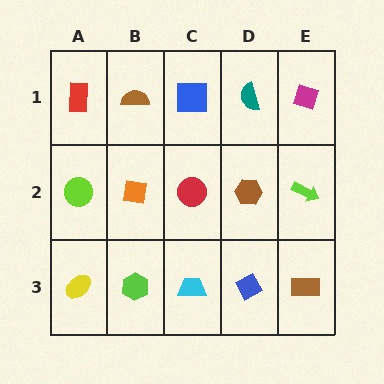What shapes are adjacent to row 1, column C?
A red circle (row 2, column C), a brown semicircle (row 1, column B), a teal semicircle (row 1, column D).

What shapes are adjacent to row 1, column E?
A lime arrow (row 2, column E), a teal semicircle (row 1, column D).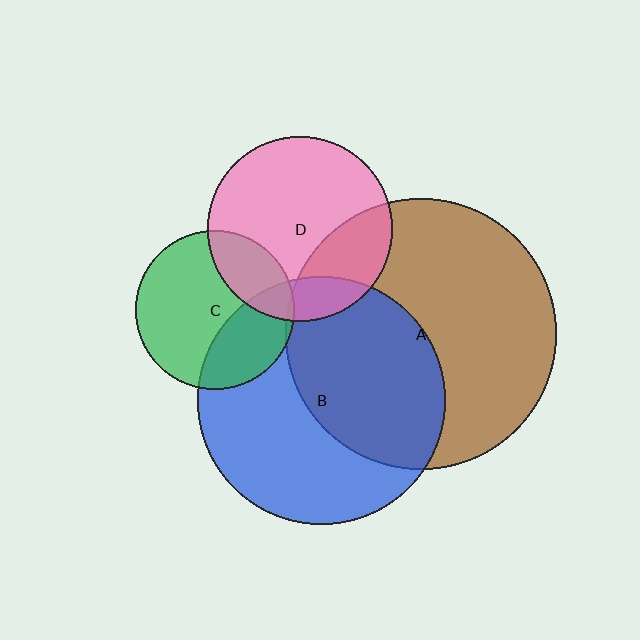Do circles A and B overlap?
Yes.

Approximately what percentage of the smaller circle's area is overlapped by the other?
Approximately 45%.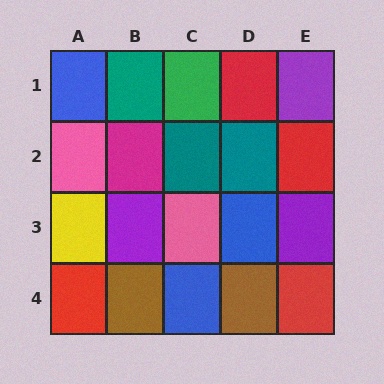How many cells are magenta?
1 cell is magenta.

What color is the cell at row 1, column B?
Teal.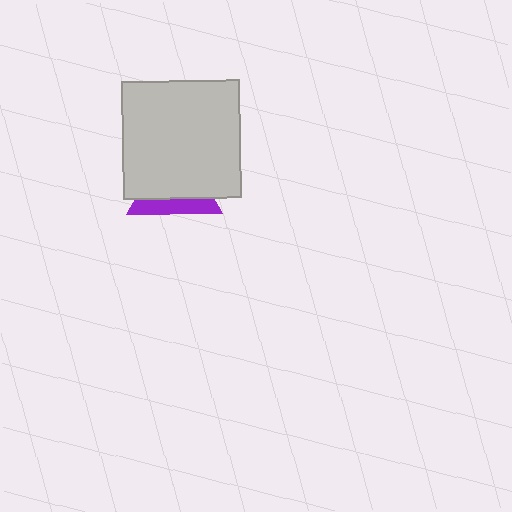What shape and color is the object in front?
The object in front is a light gray square.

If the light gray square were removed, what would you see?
You would see the complete purple triangle.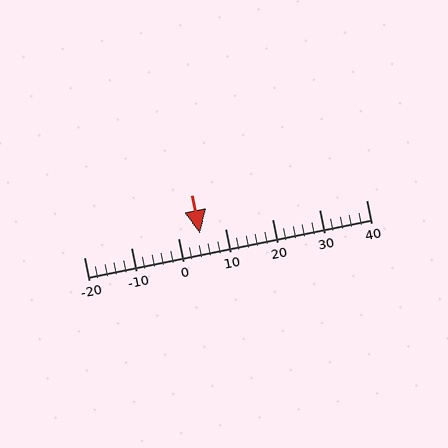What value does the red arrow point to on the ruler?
The red arrow points to approximately 5.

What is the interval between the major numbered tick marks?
The major tick marks are spaced 10 units apart.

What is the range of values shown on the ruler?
The ruler shows values from -20 to 40.